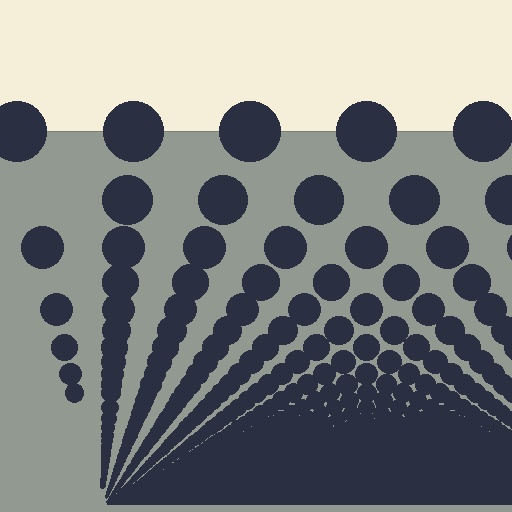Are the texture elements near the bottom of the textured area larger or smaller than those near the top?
Smaller. The gradient is inverted — elements near the bottom are smaller and denser.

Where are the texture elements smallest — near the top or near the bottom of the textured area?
Near the bottom.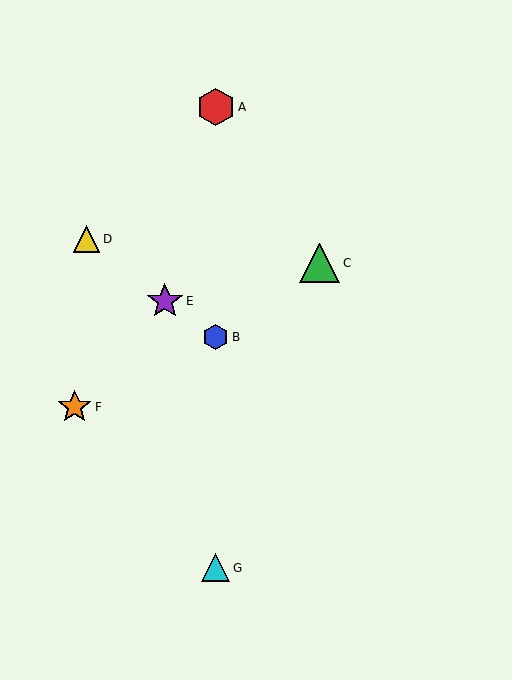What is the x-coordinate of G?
Object G is at x≈216.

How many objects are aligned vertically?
3 objects (A, B, G) are aligned vertically.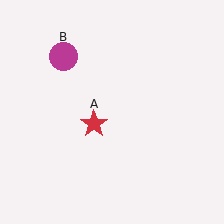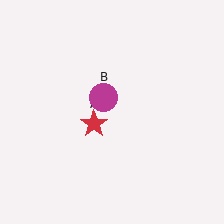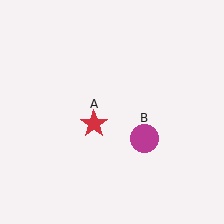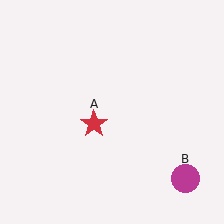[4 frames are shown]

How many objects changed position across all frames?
1 object changed position: magenta circle (object B).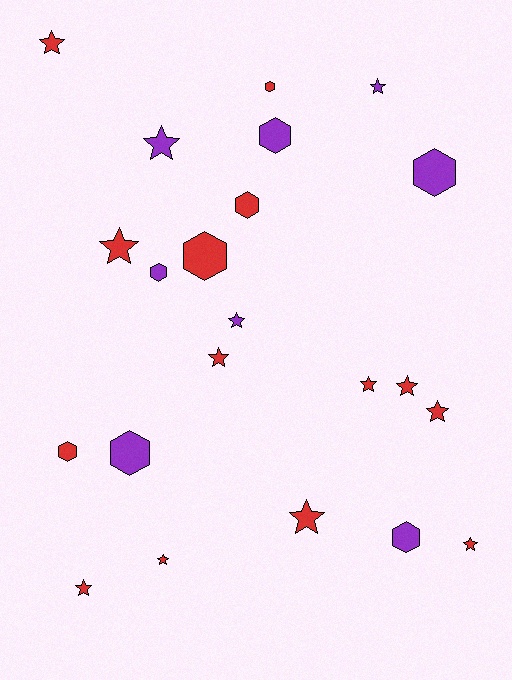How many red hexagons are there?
There are 4 red hexagons.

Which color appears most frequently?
Red, with 14 objects.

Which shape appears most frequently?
Star, with 13 objects.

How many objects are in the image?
There are 22 objects.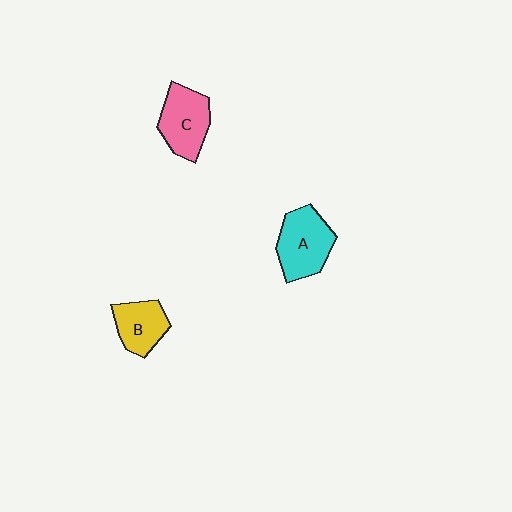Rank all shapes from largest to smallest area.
From largest to smallest: A (cyan), C (pink), B (yellow).